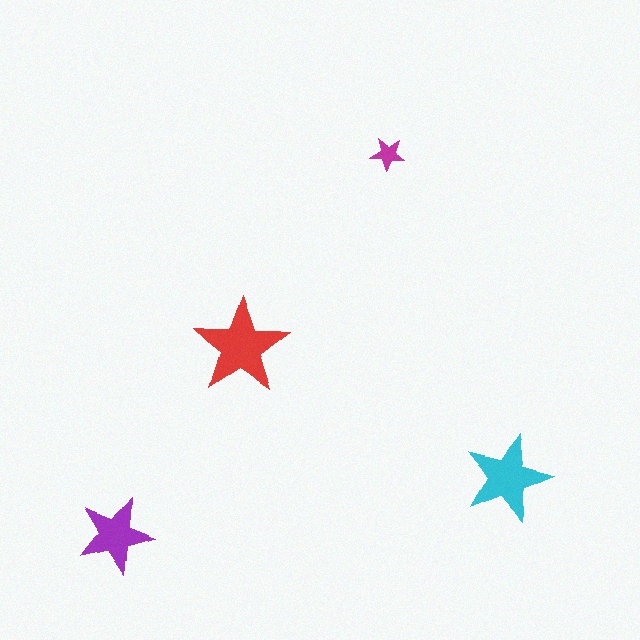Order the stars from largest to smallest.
the red one, the cyan one, the purple one, the magenta one.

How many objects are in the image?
There are 4 objects in the image.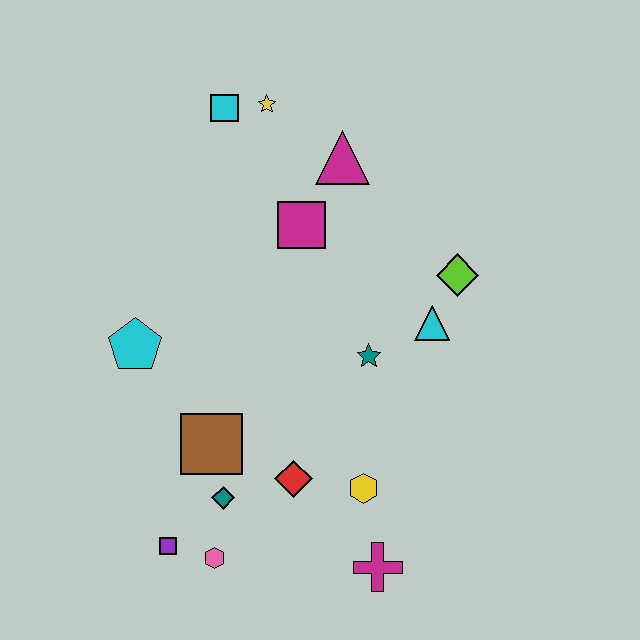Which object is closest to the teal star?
The cyan triangle is closest to the teal star.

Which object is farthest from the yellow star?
The magenta cross is farthest from the yellow star.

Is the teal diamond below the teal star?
Yes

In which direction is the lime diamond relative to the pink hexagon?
The lime diamond is above the pink hexagon.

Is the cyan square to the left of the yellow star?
Yes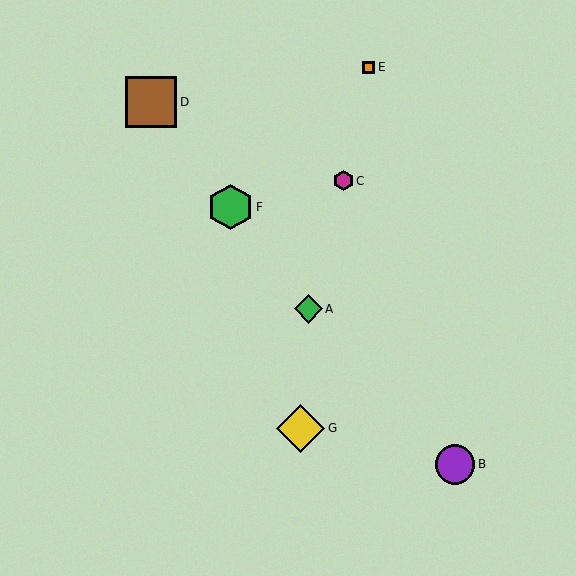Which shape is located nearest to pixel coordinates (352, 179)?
The magenta hexagon (labeled C) at (343, 181) is nearest to that location.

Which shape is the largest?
The brown square (labeled D) is the largest.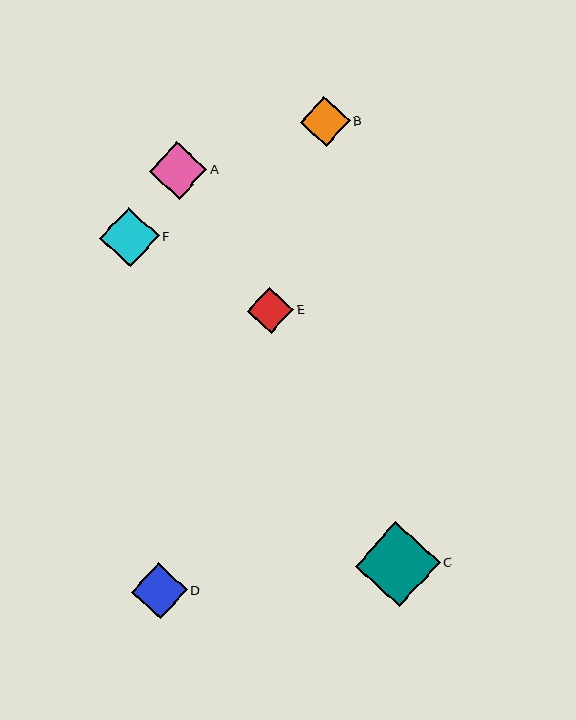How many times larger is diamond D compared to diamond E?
Diamond D is approximately 1.2 times the size of diamond E.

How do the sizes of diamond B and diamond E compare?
Diamond B and diamond E are approximately the same size.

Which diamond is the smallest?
Diamond E is the smallest with a size of approximately 46 pixels.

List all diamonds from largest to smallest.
From largest to smallest: C, F, A, D, B, E.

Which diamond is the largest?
Diamond C is the largest with a size of approximately 84 pixels.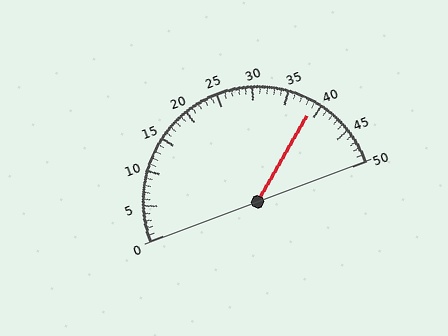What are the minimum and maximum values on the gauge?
The gauge ranges from 0 to 50.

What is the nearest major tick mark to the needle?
The nearest major tick mark is 40.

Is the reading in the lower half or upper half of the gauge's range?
The reading is in the upper half of the range (0 to 50).